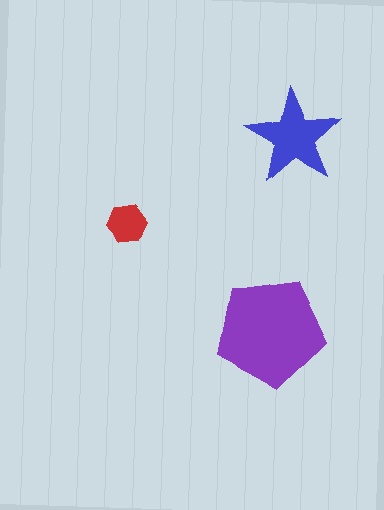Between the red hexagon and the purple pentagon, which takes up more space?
The purple pentagon.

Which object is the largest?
The purple pentagon.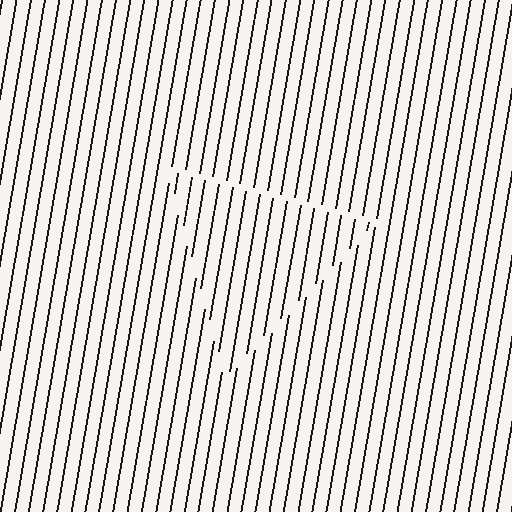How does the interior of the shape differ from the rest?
The interior of the shape contains the same grating, shifted by half a period — the contour is defined by the phase discontinuity where line-ends from the inner and outer gratings abut.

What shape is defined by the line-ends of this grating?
An illusory triangle. The interior of the shape contains the same grating, shifted by half a period — the contour is defined by the phase discontinuity where line-ends from the inner and outer gratings abut.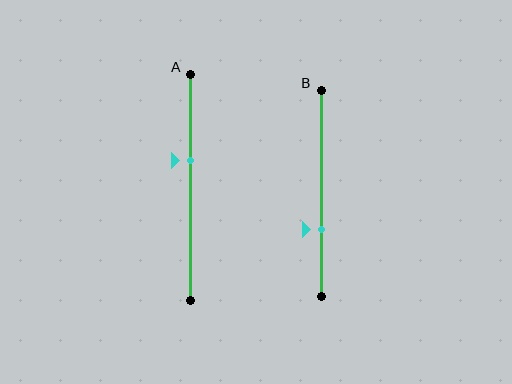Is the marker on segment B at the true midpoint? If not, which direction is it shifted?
No, the marker on segment B is shifted downward by about 17% of the segment length.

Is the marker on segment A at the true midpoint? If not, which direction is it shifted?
No, the marker on segment A is shifted upward by about 12% of the segment length.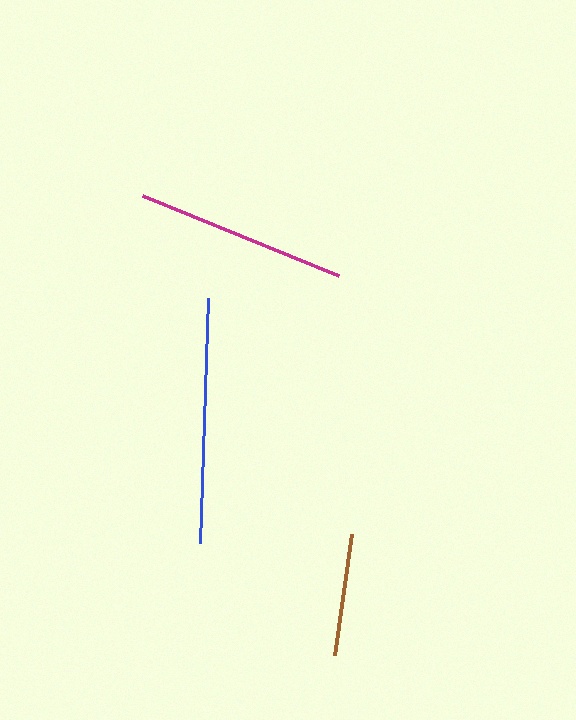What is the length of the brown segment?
The brown segment is approximately 123 pixels long.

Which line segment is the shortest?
The brown line is the shortest at approximately 123 pixels.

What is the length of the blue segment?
The blue segment is approximately 246 pixels long.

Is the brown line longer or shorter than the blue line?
The blue line is longer than the brown line.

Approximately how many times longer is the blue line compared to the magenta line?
The blue line is approximately 1.2 times the length of the magenta line.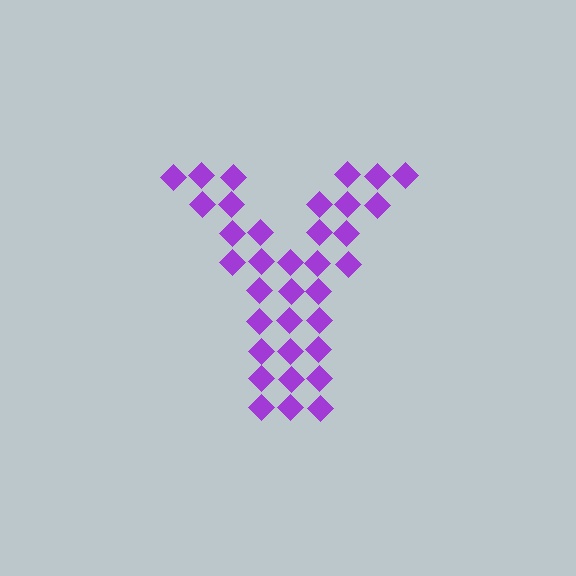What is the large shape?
The large shape is the letter Y.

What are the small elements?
The small elements are diamonds.